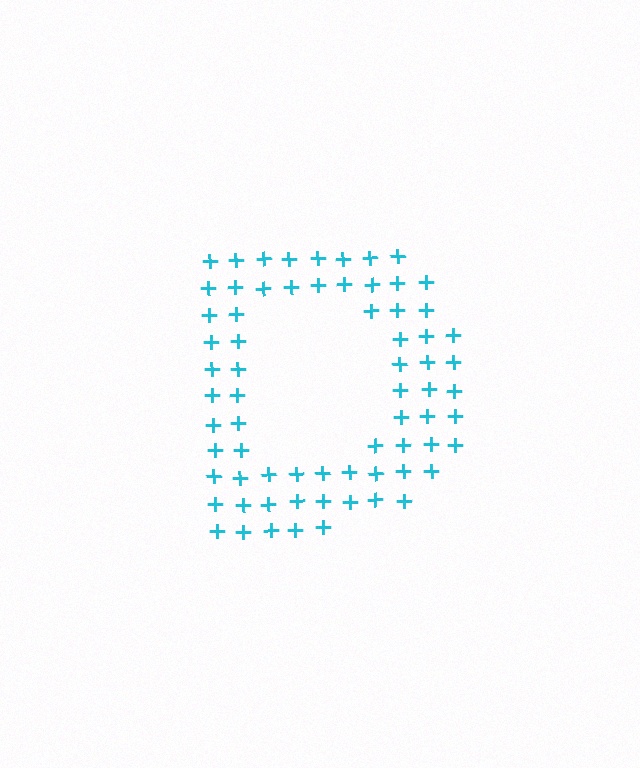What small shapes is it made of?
It is made of small plus signs.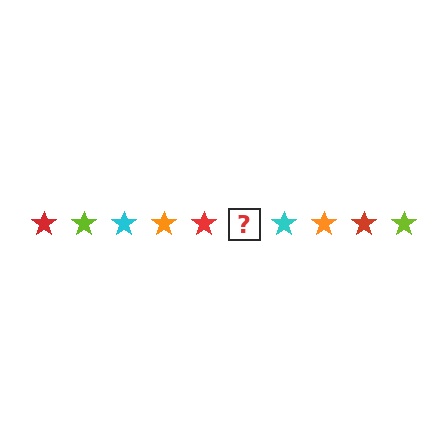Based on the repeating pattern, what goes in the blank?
The blank should be a lime star.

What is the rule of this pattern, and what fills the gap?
The rule is that the pattern cycles through red, lime, cyan, orange stars. The gap should be filled with a lime star.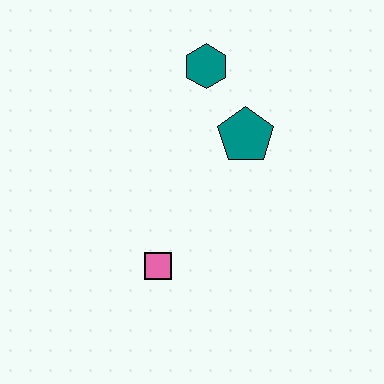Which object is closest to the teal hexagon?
The teal pentagon is closest to the teal hexagon.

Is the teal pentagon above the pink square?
Yes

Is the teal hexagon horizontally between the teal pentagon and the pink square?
Yes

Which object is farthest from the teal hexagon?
The pink square is farthest from the teal hexagon.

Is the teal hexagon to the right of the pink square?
Yes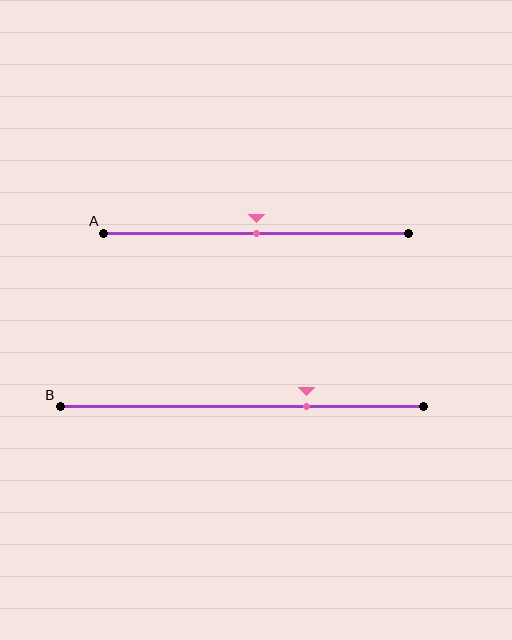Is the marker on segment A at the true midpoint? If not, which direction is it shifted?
Yes, the marker on segment A is at the true midpoint.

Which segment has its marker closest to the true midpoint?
Segment A has its marker closest to the true midpoint.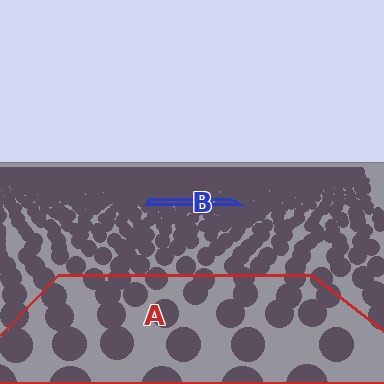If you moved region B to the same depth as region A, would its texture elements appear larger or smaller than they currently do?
They would appear larger. At a closer depth, the same texture elements are projected at a bigger on-screen size.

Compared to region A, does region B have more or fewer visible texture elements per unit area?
Region B has more texture elements per unit area — they are packed more densely because it is farther away.